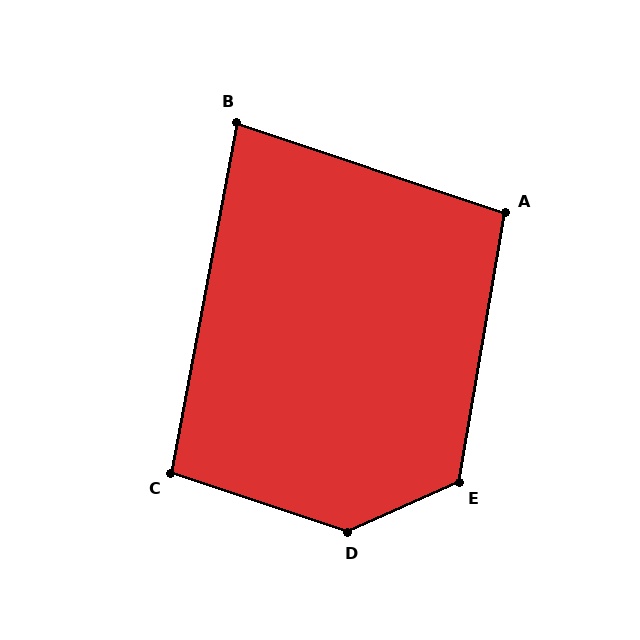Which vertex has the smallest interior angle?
B, at approximately 82 degrees.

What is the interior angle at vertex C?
Approximately 98 degrees (obtuse).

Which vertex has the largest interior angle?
D, at approximately 137 degrees.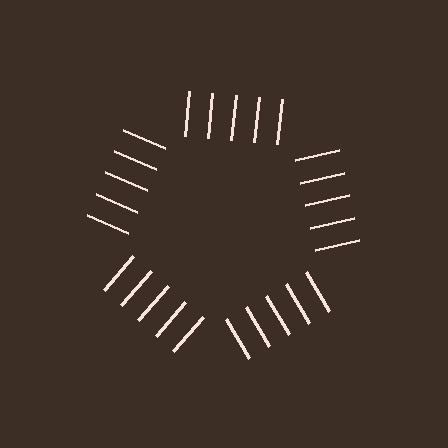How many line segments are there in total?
25 — 5 along each of the 5 edges.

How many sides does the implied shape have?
5 sides — the line-ends trace a pentagon.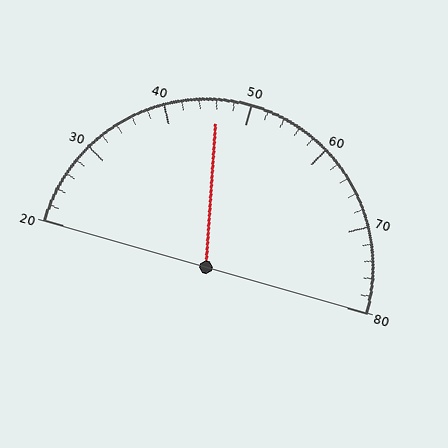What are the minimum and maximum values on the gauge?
The gauge ranges from 20 to 80.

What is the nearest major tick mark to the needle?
The nearest major tick mark is 50.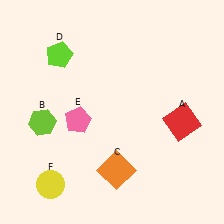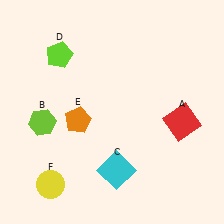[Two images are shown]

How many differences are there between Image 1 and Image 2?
There are 2 differences between the two images.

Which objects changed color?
C changed from orange to cyan. E changed from pink to orange.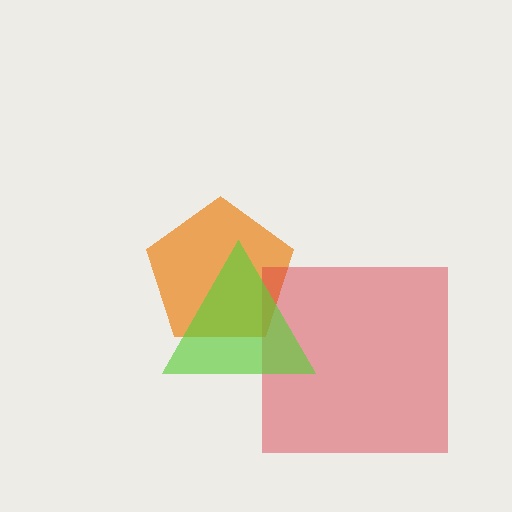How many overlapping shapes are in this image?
There are 3 overlapping shapes in the image.